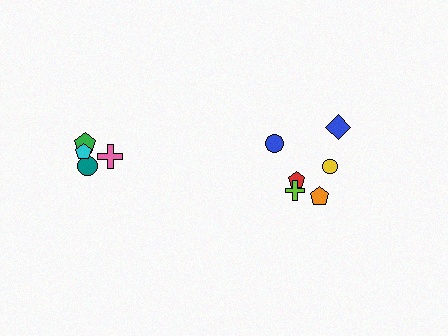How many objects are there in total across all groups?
There are 10 objects.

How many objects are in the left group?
There are 4 objects.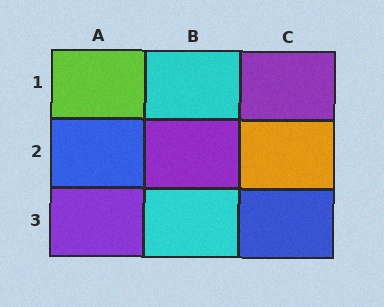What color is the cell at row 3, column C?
Blue.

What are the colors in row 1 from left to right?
Lime, cyan, purple.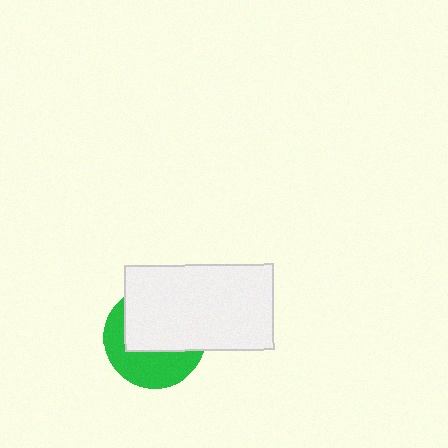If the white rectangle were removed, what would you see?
You would see the complete green circle.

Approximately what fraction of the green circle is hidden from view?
Roughly 57% of the green circle is hidden behind the white rectangle.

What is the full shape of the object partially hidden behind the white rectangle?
The partially hidden object is a green circle.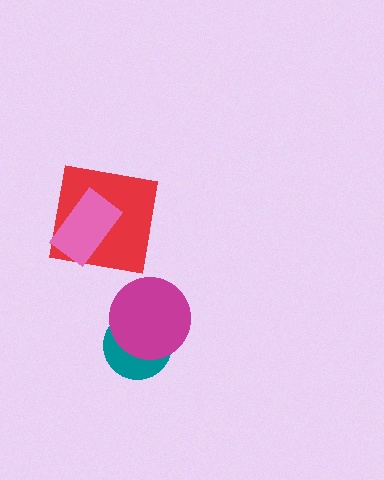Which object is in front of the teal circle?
The magenta circle is in front of the teal circle.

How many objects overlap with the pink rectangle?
1 object overlaps with the pink rectangle.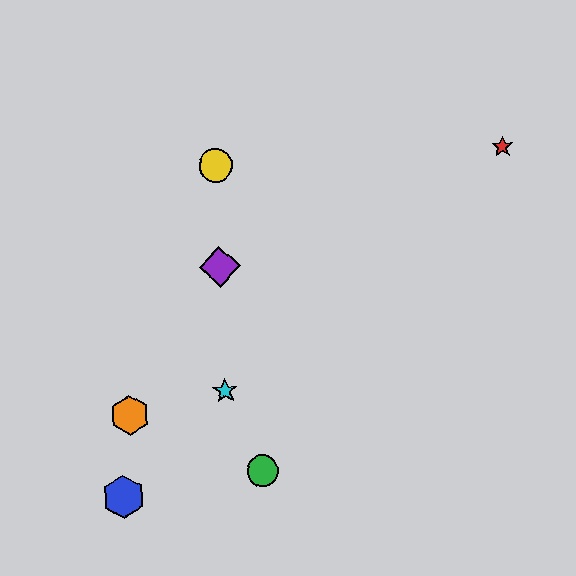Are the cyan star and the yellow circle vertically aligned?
Yes, both are at x≈225.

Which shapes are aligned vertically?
The yellow circle, the purple diamond, the cyan star are aligned vertically.